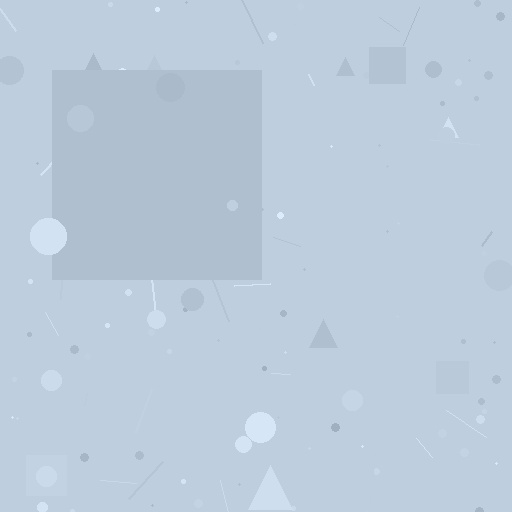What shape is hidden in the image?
A square is hidden in the image.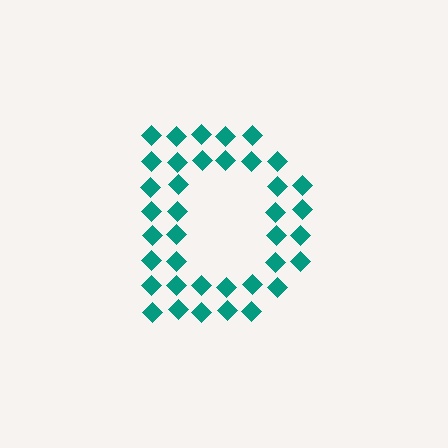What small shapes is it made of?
It is made of small diamonds.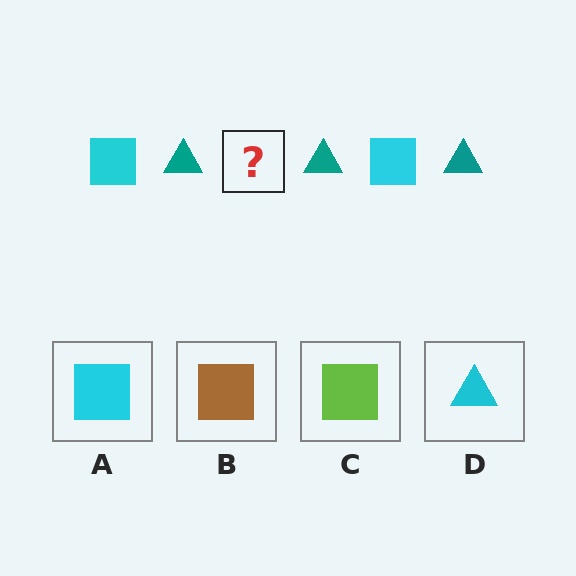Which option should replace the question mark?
Option A.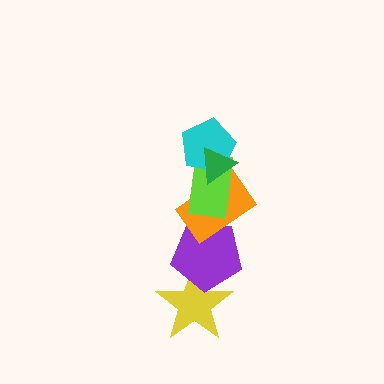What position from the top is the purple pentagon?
The purple pentagon is 5th from the top.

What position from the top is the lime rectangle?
The lime rectangle is 3rd from the top.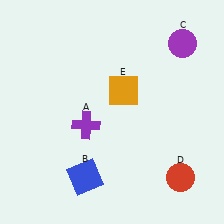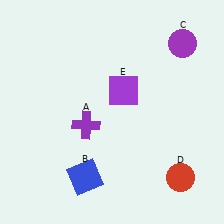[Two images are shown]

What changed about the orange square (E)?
In Image 1, E is orange. In Image 2, it changed to purple.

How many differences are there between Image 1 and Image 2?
There is 1 difference between the two images.